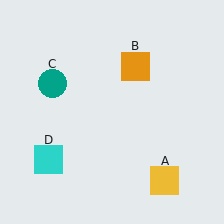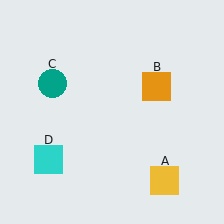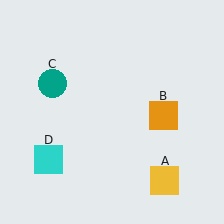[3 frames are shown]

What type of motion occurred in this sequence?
The orange square (object B) rotated clockwise around the center of the scene.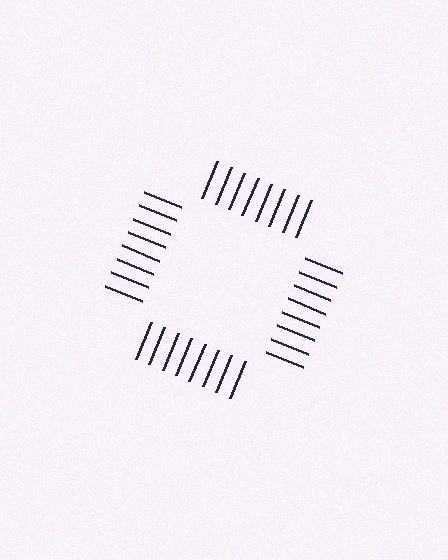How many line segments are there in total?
32 — 8 along each of the 4 edges.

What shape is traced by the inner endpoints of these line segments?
An illusory square — the line segments terminate on its edges but no continuous stroke is drawn.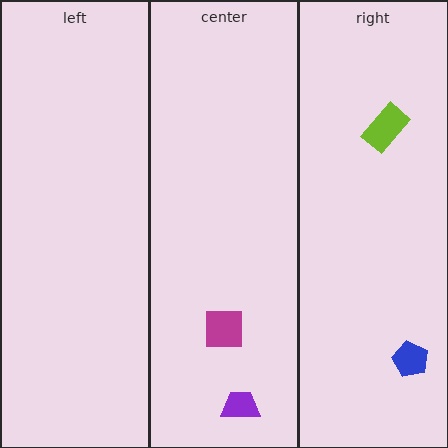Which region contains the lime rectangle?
The right region.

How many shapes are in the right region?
2.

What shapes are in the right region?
The blue pentagon, the lime rectangle.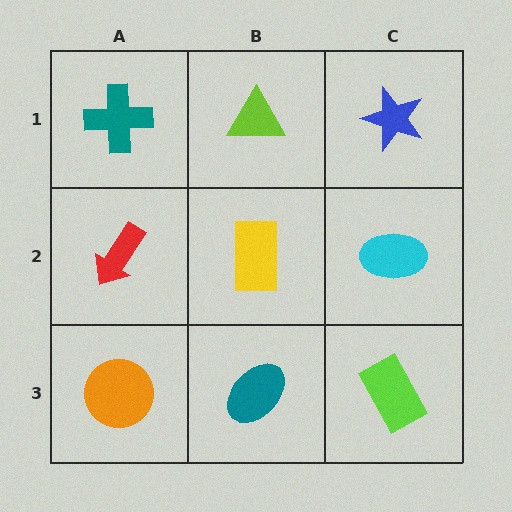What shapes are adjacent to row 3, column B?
A yellow rectangle (row 2, column B), an orange circle (row 3, column A), a lime rectangle (row 3, column C).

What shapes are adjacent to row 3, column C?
A cyan ellipse (row 2, column C), a teal ellipse (row 3, column B).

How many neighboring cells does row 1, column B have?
3.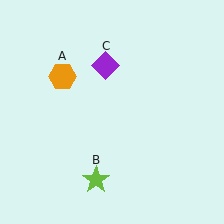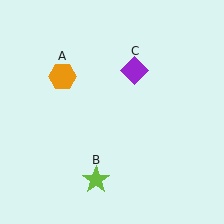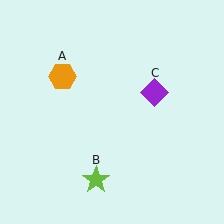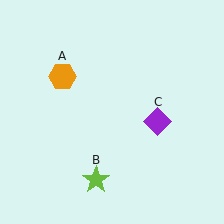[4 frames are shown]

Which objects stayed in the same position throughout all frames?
Orange hexagon (object A) and lime star (object B) remained stationary.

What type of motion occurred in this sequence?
The purple diamond (object C) rotated clockwise around the center of the scene.